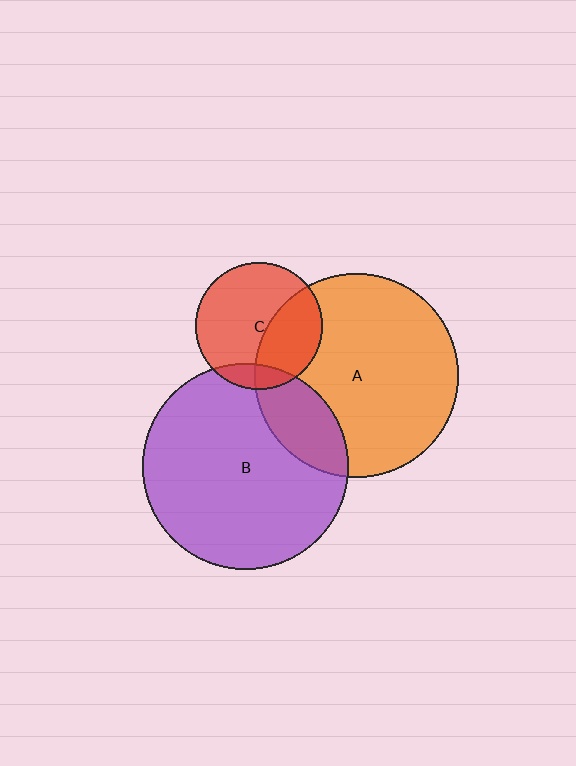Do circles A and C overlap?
Yes.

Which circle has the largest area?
Circle B (purple).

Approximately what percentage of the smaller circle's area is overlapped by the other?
Approximately 35%.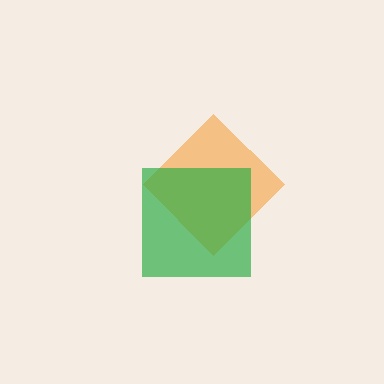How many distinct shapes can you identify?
There are 2 distinct shapes: an orange diamond, a green square.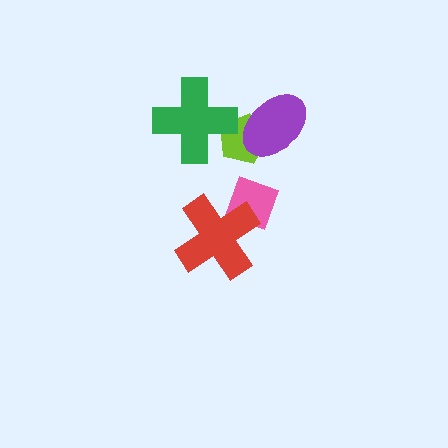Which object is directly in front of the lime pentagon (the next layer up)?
The purple ellipse is directly in front of the lime pentagon.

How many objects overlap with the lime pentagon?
2 objects overlap with the lime pentagon.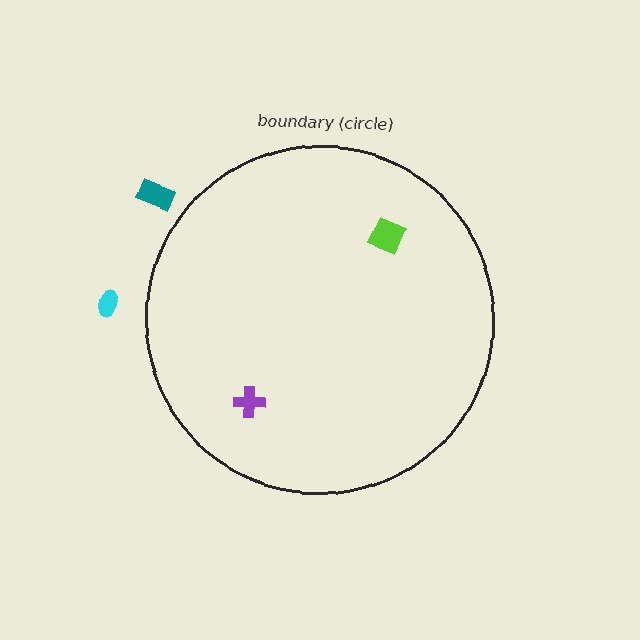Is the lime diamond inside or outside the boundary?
Inside.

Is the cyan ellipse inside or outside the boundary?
Outside.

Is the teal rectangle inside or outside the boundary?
Outside.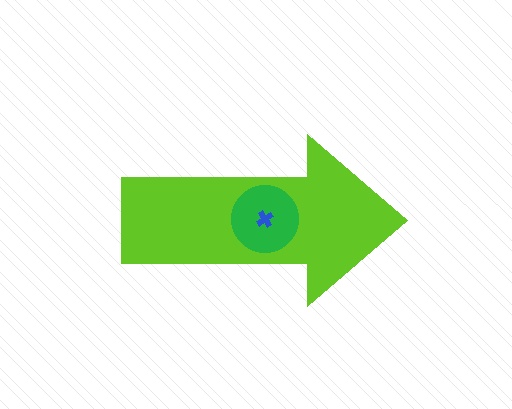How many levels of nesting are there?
3.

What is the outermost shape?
The lime arrow.